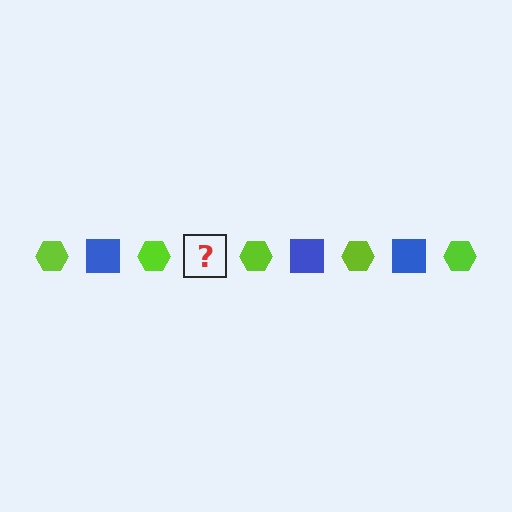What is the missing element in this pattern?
The missing element is a blue square.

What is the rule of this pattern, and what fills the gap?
The rule is that the pattern alternates between lime hexagon and blue square. The gap should be filled with a blue square.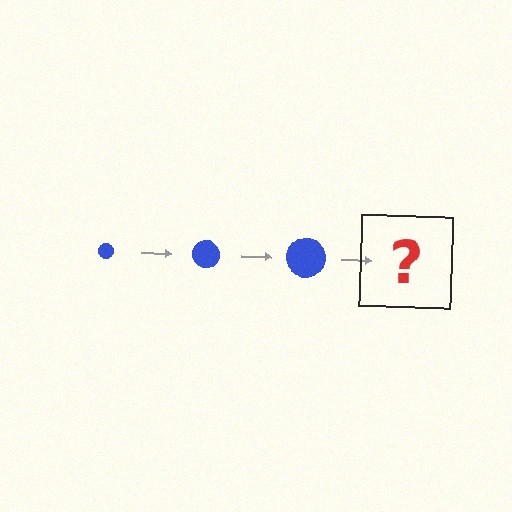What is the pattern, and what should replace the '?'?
The pattern is that the circle gets progressively larger each step. The '?' should be a blue circle, larger than the previous one.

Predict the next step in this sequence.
The next step is a blue circle, larger than the previous one.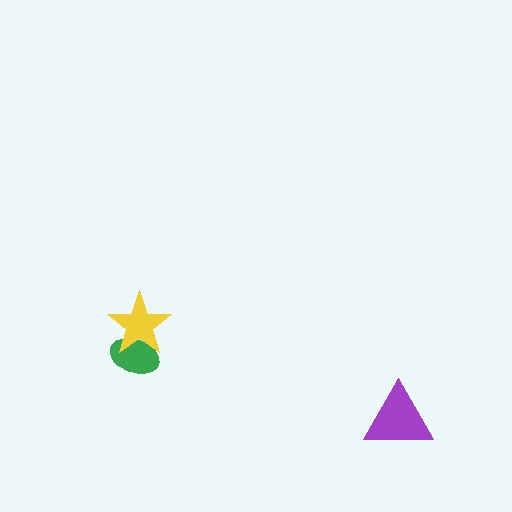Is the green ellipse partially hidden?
Yes, it is partially covered by another shape.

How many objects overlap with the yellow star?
1 object overlaps with the yellow star.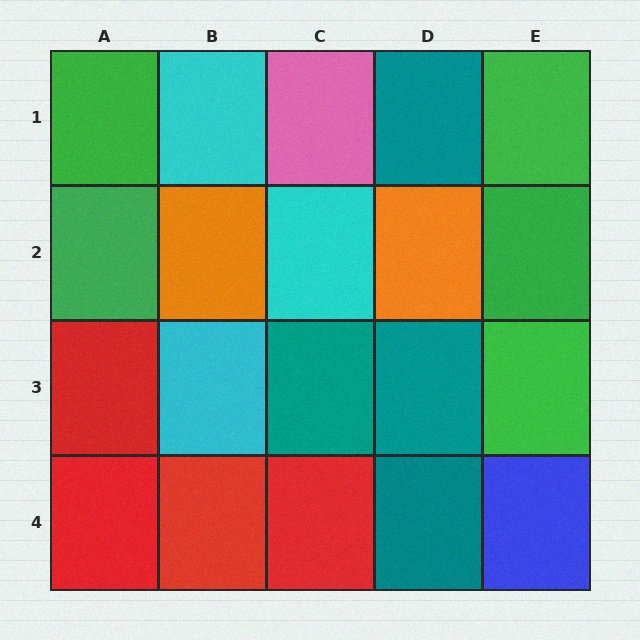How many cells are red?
4 cells are red.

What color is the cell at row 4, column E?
Blue.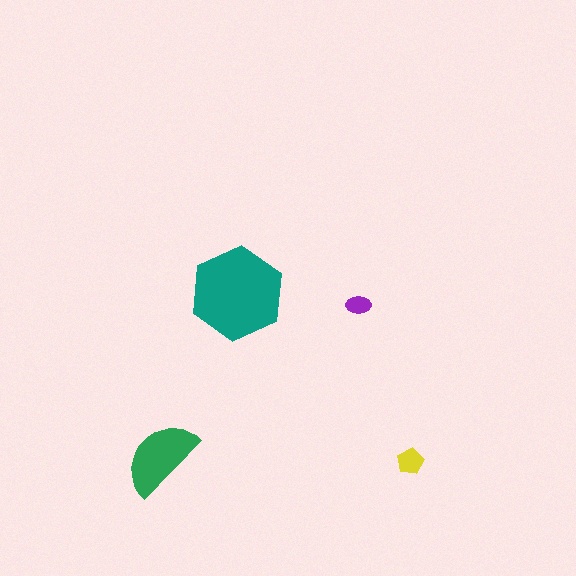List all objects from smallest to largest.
The purple ellipse, the yellow pentagon, the green semicircle, the teal hexagon.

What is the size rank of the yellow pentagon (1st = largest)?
3rd.